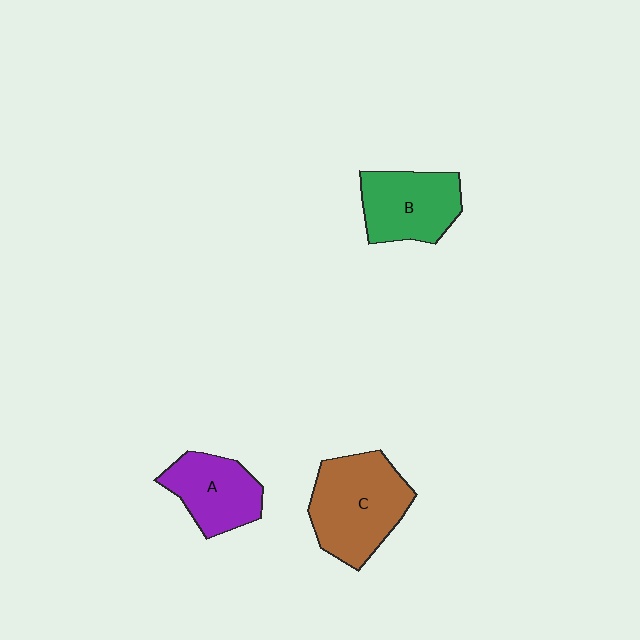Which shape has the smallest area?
Shape A (purple).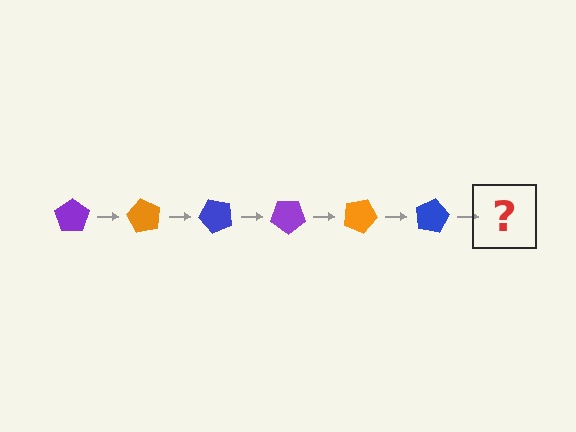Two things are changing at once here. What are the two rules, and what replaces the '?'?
The two rules are that it rotates 60 degrees each step and the color cycles through purple, orange, and blue. The '?' should be a purple pentagon, rotated 360 degrees from the start.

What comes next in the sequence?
The next element should be a purple pentagon, rotated 360 degrees from the start.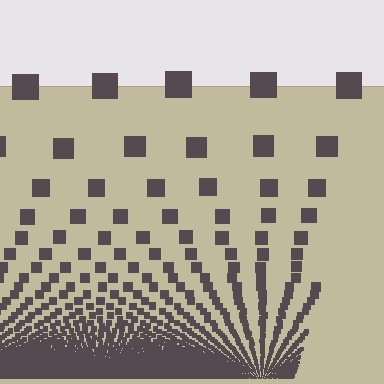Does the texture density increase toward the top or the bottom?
Density increases toward the bottom.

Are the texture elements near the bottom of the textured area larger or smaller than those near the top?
Smaller. The gradient is inverted — elements near the bottom are smaller and denser.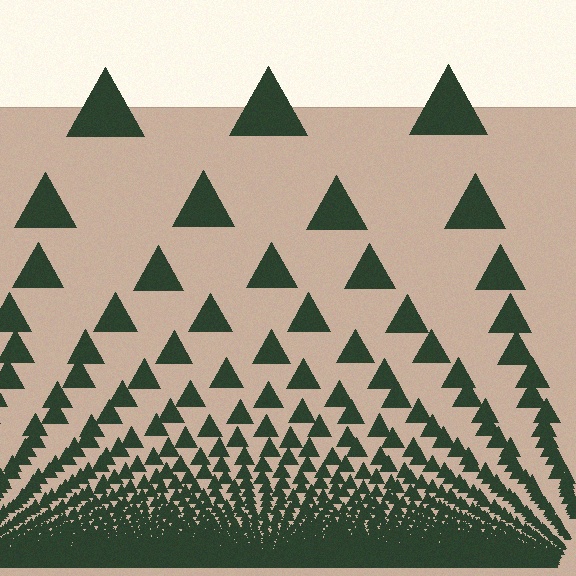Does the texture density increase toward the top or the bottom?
Density increases toward the bottom.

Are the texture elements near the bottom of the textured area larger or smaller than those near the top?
Smaller. The gradient is inverted — elements near the bottom are smaller and denser.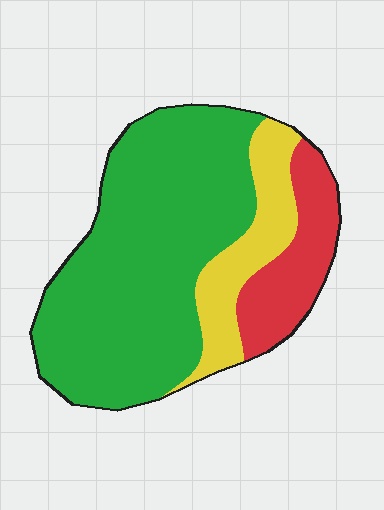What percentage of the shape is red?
Red takes up about one sixth (1/6) of the shape.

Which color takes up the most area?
Green, at roughly 65%.